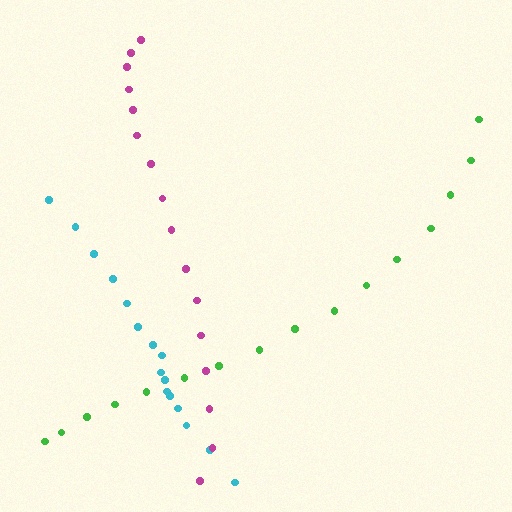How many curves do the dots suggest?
There are 3 distinct paths.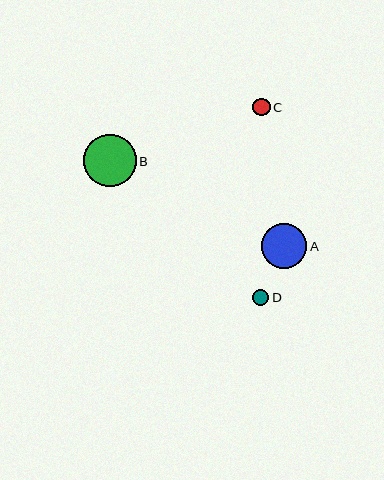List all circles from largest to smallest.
From largest to smallest: B, A, C, D.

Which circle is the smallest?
Circle D is the smallest with a size of approximately 16 pixels.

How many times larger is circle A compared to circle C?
Circle A is approximately 2.6 times the size of circle C.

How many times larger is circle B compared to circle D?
Circle B is approximately 3.2 times the size of circle D.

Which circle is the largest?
Circle B is the largest with a size of approximately 53 pixels.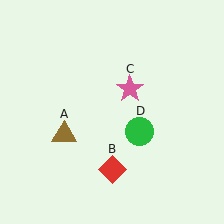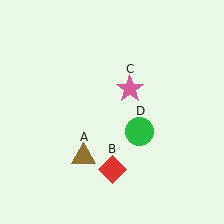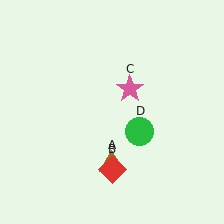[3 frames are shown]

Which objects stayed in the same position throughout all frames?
Red diamond (object B) and pink star (object C) and green circle (object D) remained stationary.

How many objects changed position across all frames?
1 object changed position: brown triangle (object A).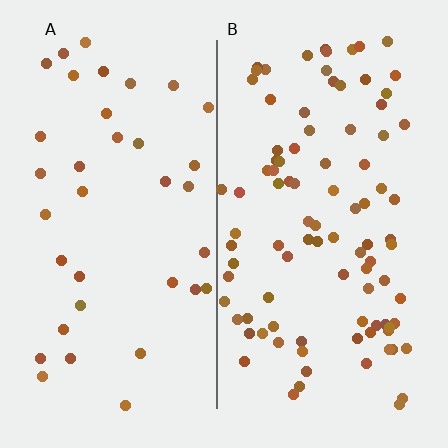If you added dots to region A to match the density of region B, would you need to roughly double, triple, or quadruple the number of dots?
Approximately triple.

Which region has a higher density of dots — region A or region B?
B (the right).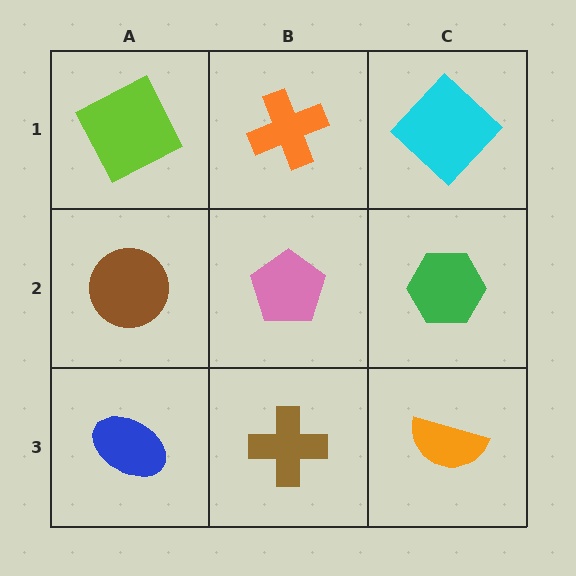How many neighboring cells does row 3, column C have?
2.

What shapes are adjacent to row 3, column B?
A pink pentagon (row 2, column B), a blue ellipse (row 3, column A), an orange semicircle (row 3, column C).